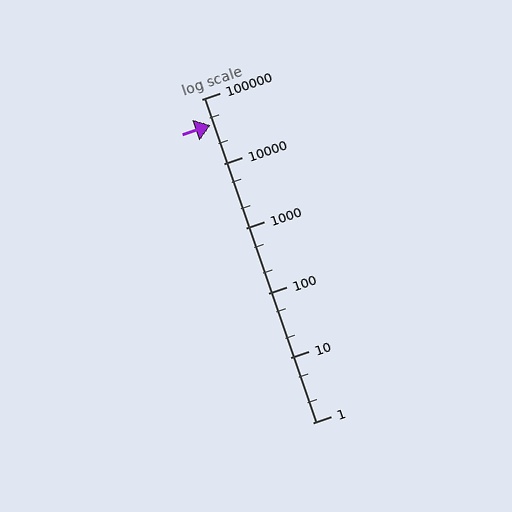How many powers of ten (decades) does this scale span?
The scale spans 5 decades, from 1 to 100000.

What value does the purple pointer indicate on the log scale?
The pointer indicates approximately 39000.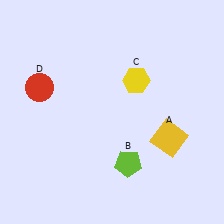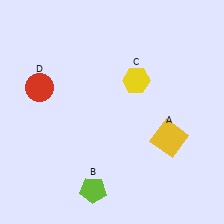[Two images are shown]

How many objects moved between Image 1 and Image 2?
1 object moved between the two images.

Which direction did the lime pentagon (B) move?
The lime pentagon (B) moved left.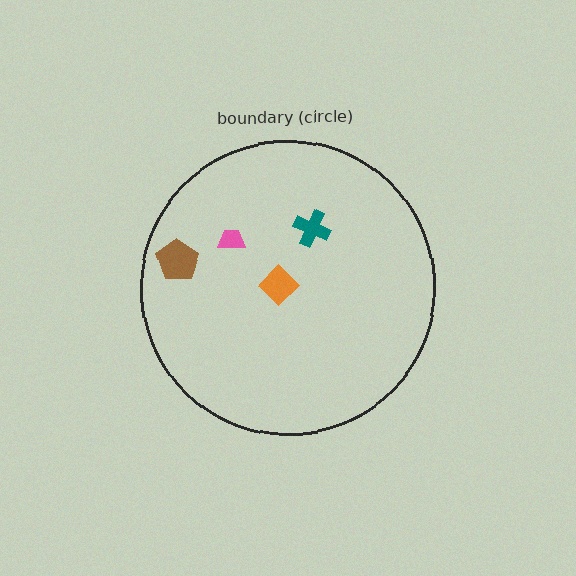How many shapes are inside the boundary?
4 inside, 0 outside.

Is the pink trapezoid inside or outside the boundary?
Inside.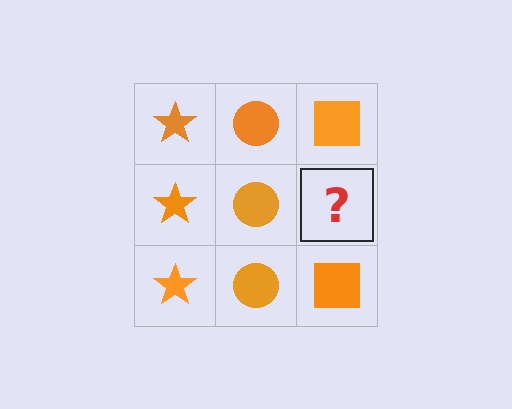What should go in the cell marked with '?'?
The missing cell should contain an orange square.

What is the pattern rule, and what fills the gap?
The rule is that each column has a consistent shape. The gap should be filled with an orange square.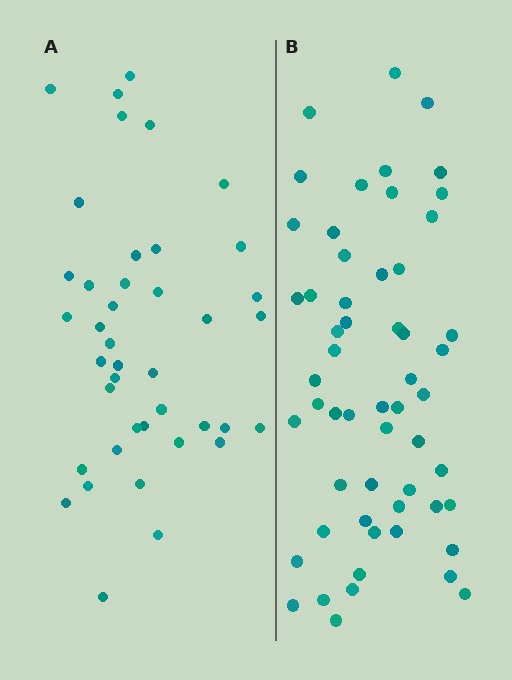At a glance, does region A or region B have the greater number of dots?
Region B (the right region) has more dots.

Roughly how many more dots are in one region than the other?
Region B has approximately 15 more dots than region A.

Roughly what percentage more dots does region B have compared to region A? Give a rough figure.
About 35% more.